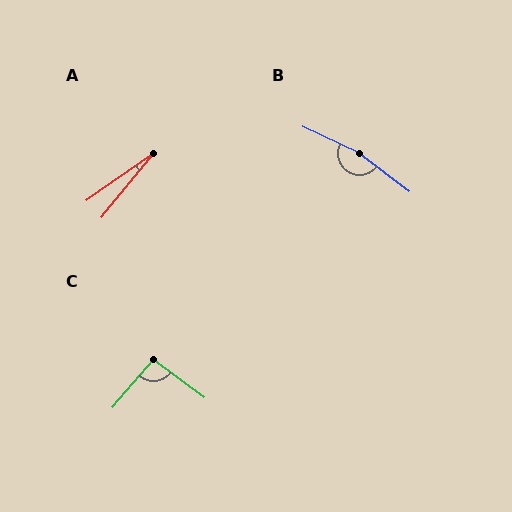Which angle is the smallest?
A, at approximately 16 degrees.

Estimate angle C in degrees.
Approximately 94 degrees.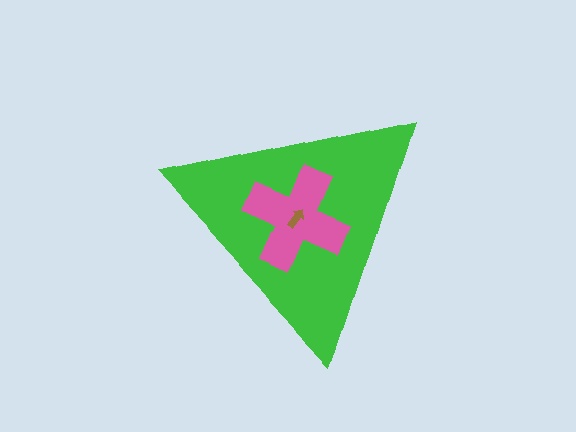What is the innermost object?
The brown arrow.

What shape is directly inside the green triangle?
The pink cross.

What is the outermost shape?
The green triangle.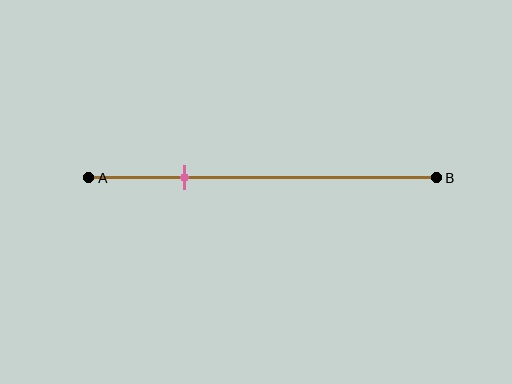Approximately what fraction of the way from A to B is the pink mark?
The pink mark is approximately 30% of the way from A to B.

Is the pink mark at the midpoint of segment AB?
No, the mark is at about 30% from A, not at the 50% midpoint.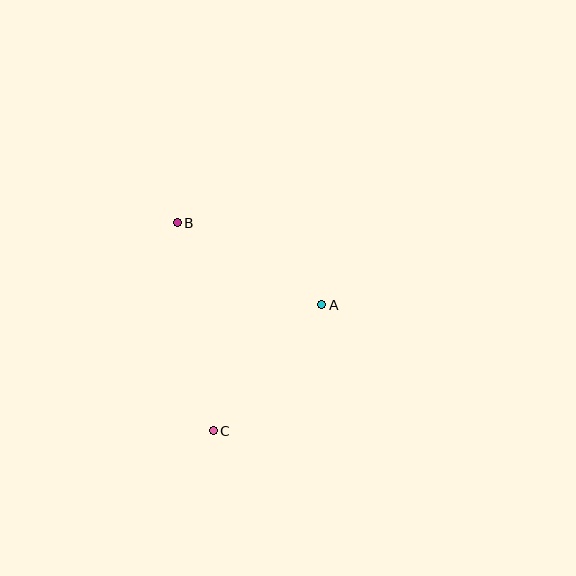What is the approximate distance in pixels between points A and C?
The distance between A and C is approximately 167 pixels.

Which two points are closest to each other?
Points A and B are closest to each other.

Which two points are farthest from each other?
Points B and C are farthest from each other.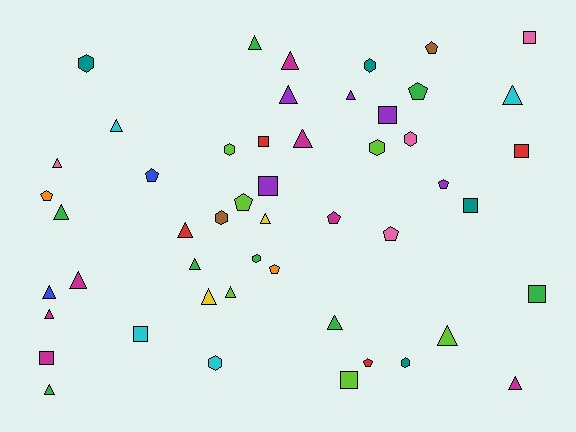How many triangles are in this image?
There are 21 triangles.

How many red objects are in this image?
There are 4 red objects.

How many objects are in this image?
There are 50 objects.